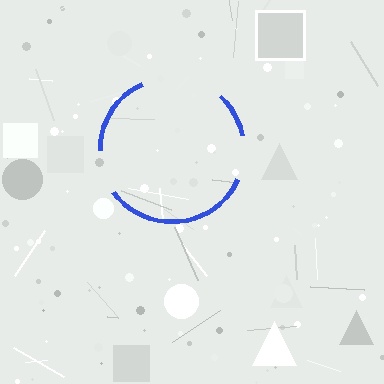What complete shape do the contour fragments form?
The contour fragments form a circle.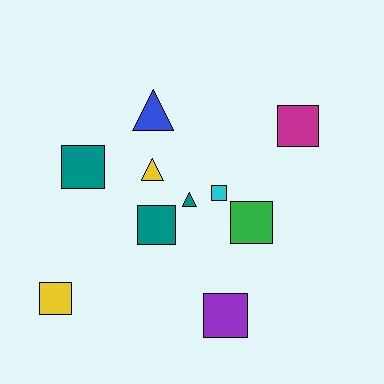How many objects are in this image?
There are 10 objects.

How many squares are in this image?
There are 7 squares.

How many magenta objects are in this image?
There is 1 magenta object.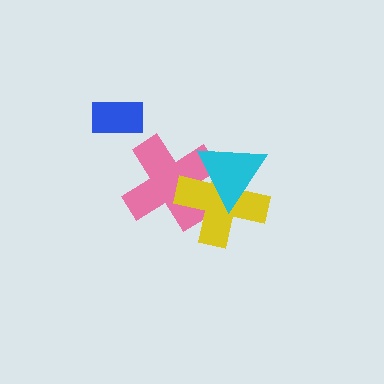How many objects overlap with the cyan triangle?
2 objects overlap with the cyan triangle.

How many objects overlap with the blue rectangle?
0 objects overlap with the blue rectangle.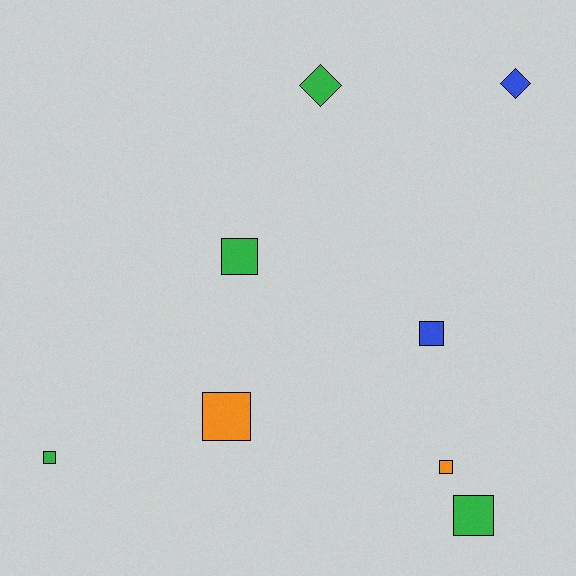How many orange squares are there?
There are 2 orange squares.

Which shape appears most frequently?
Square, with 6 objects.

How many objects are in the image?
There are 8 objects.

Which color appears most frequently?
Green, with 4 objects.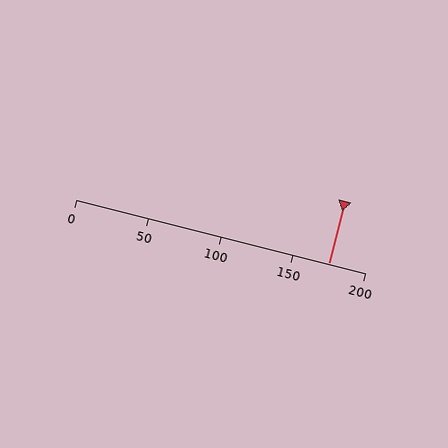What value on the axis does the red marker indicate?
The marker indicates approximately 175.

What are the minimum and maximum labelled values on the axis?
The axis runs from 0 to 200.